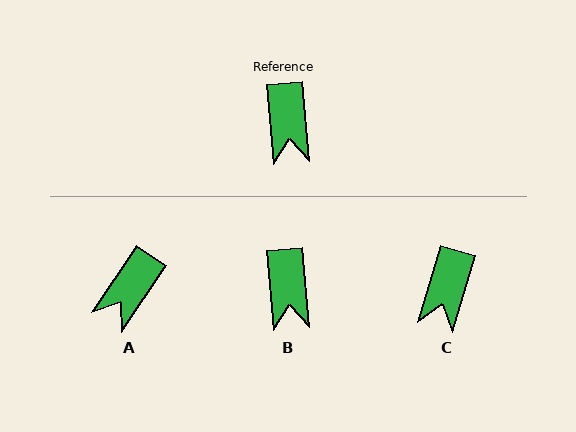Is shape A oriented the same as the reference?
No, it is off by about 39 degrees.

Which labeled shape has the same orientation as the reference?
B.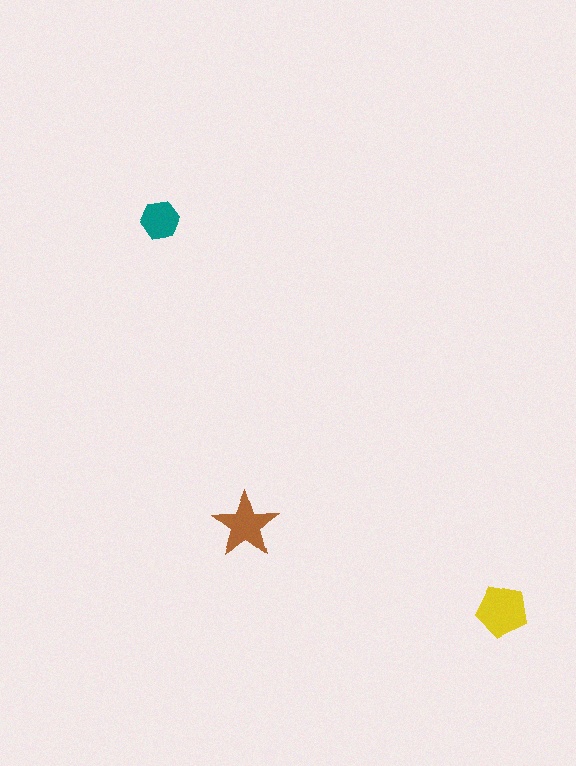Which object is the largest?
The yellow pentagon.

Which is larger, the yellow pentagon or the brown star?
The yellow pentagon.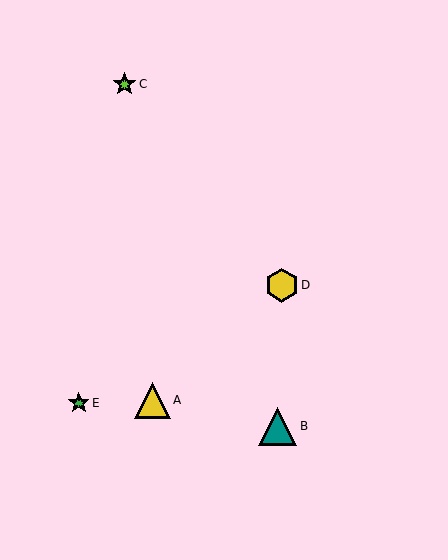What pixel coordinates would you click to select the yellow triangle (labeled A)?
Click at (152, 400) to select the yellow triangle A.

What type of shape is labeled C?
Shape C is a lime star.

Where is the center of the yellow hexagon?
The center of the yellow hexagon is at (282, 285).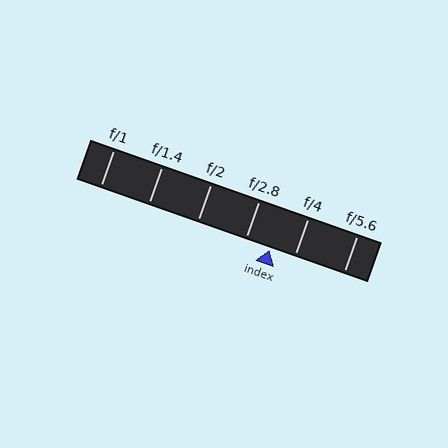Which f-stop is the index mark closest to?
The index mark is closest to f/4.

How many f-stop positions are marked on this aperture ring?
There are 6 f-stop positions marked.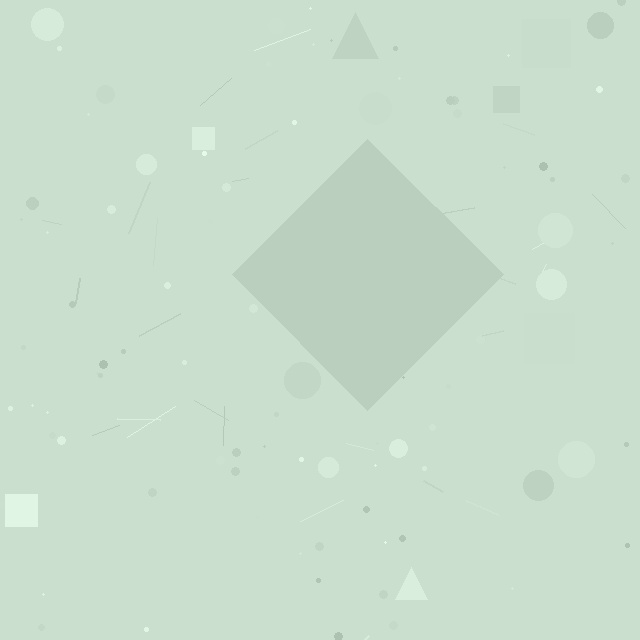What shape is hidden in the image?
A diamond is hidden in the image.